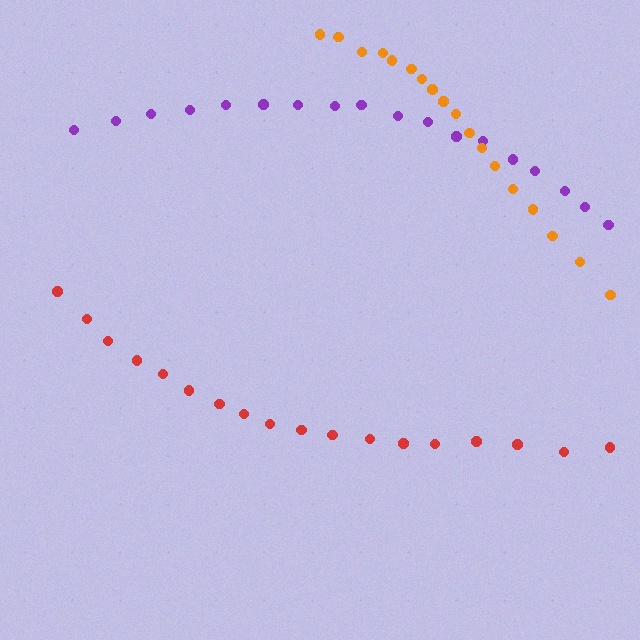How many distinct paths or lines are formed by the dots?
There are 3 distinct paths.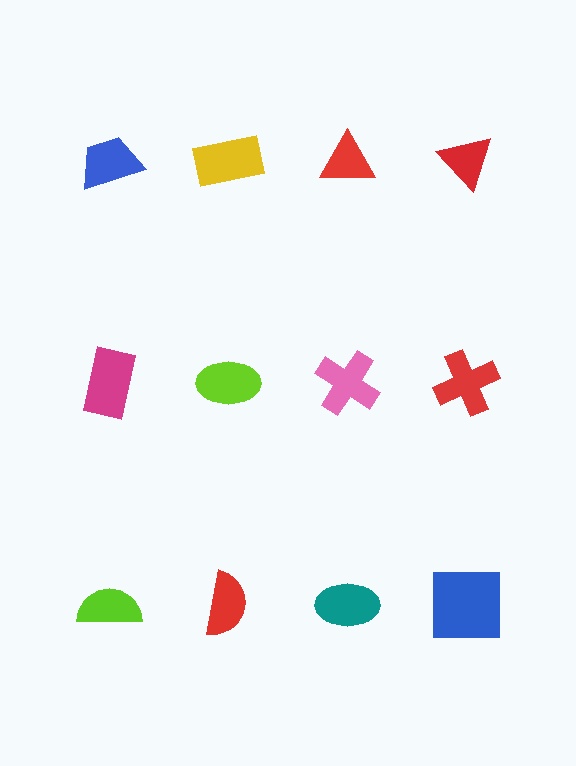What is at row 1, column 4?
A red triangle.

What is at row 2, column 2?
A lime ellipse.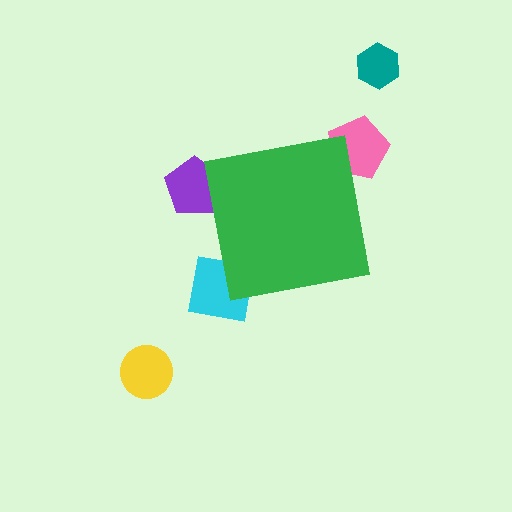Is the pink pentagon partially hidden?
Yes, the pink pentagon is partially hidden behind the green square.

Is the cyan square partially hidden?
Yes, the cyan square is partially hidden behind the green square.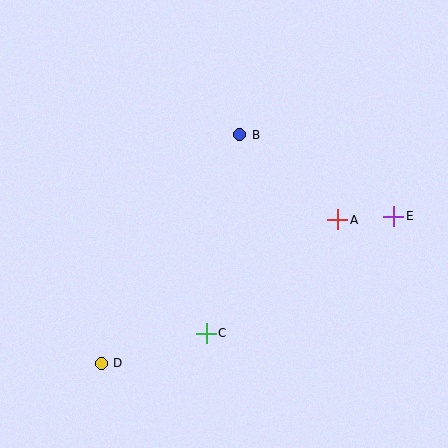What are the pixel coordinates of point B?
Point B is at (240, 135).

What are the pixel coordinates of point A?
Point A is at (338, 220).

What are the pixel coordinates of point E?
Point E is at (394, 216).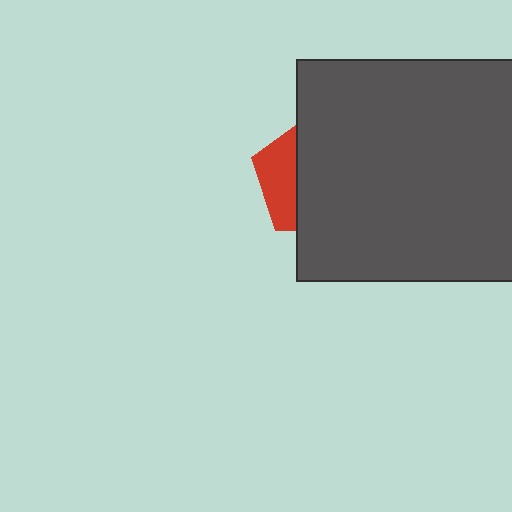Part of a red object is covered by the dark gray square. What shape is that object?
It is a pentagon.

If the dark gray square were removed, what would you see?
You would see the complete red pentagon.